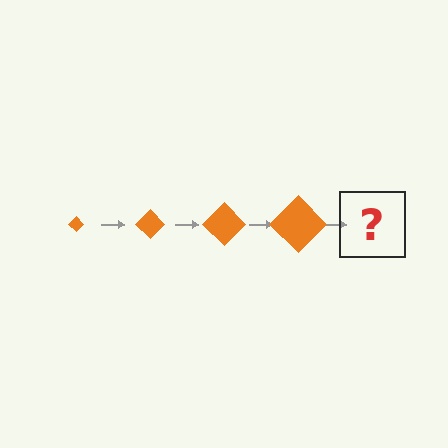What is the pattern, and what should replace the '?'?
The pattern is that the diamond gets progressively larger each step. The '?' should be an orange diamond, larger than the previous one.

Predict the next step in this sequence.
The next step is an orange diamond, larger than the previous one.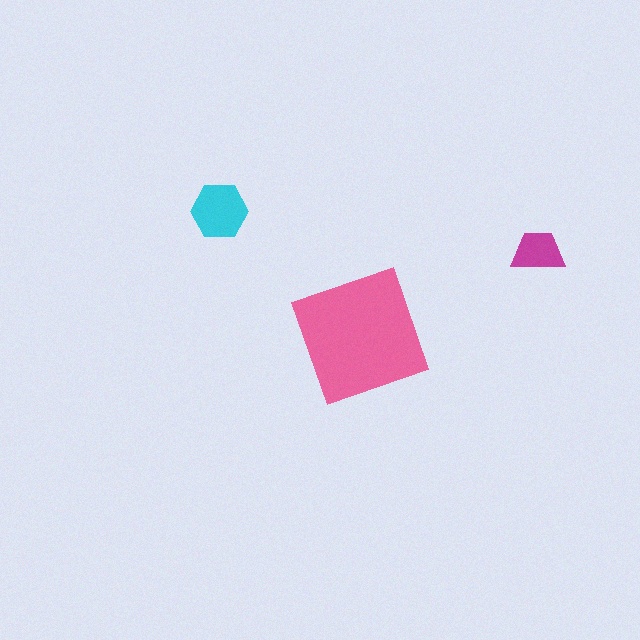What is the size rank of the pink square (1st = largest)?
1st.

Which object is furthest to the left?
The cyan hexagon is leftmost.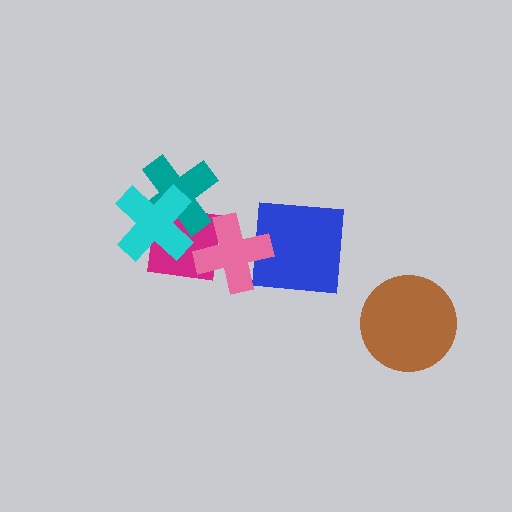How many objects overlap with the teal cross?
2 objects overlap with the teal cross.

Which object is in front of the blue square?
The pink cross is in front of the blue square.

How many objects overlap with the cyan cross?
2 objects overlap with the cyan cross.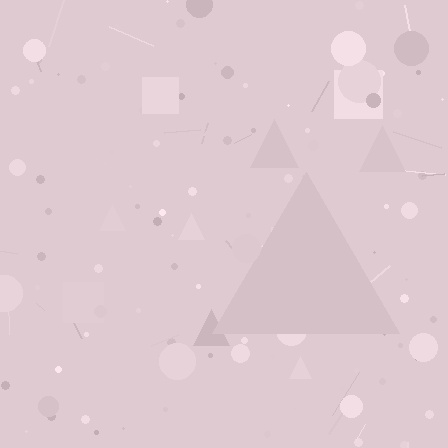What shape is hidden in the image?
A triangle is hidden in the image.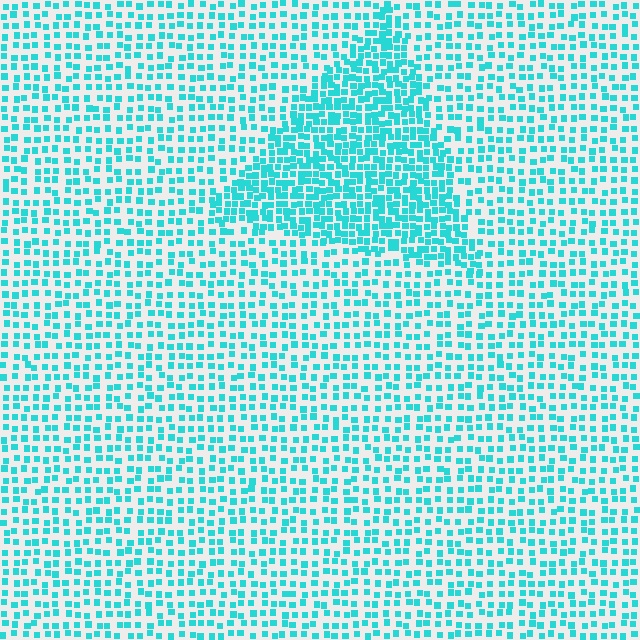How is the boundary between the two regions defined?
The boundary is defined by a change in element density (approximately 1.9x ratio). All elements are the same color, size, and shape.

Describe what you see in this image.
The image contains small cyan elements arranged at two different densities. A triangle-shaped region is visible where the elements are more densely packed than the surrounding area.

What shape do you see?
I see a triangle.